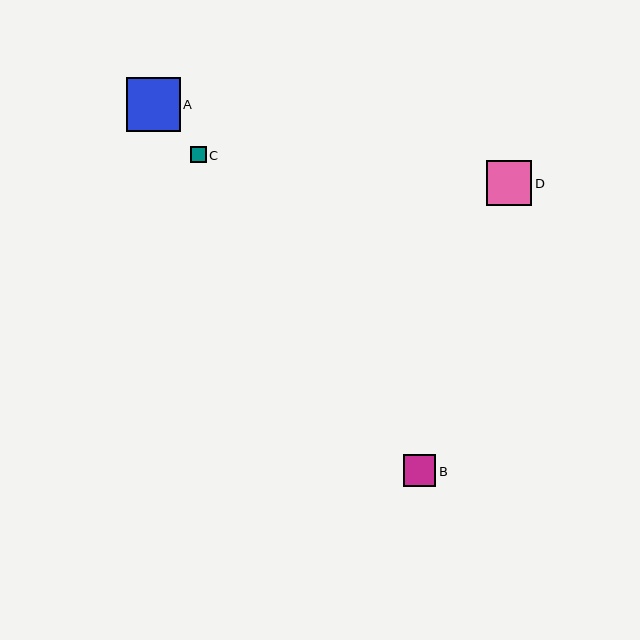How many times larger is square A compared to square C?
Square A is approximately 3.4 times the size of square C.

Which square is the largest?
Square A is the largest with a size of approximately 54 pixels.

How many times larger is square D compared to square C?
Square D is approximately 2.8 times the size of square C.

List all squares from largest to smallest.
From largest to smallest: A, D, B, C.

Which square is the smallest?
Square C is the smallest with a size of approximately 16 pixels.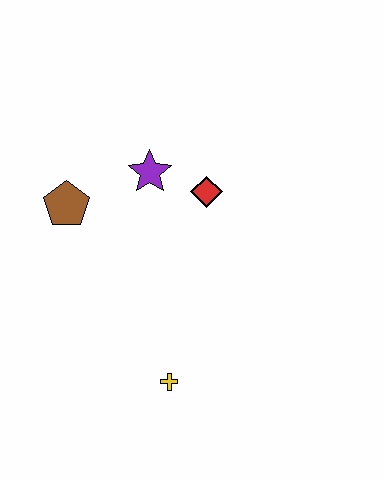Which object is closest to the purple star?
The red diamond is closest to the purple star.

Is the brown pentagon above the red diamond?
No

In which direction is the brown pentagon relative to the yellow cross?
The brown pentagon is above the yellow cross.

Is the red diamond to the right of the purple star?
Yes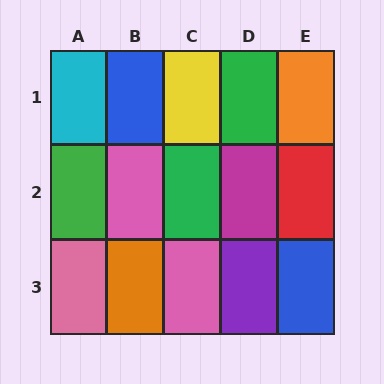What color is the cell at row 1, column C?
Yellow.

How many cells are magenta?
1 cell is magenta.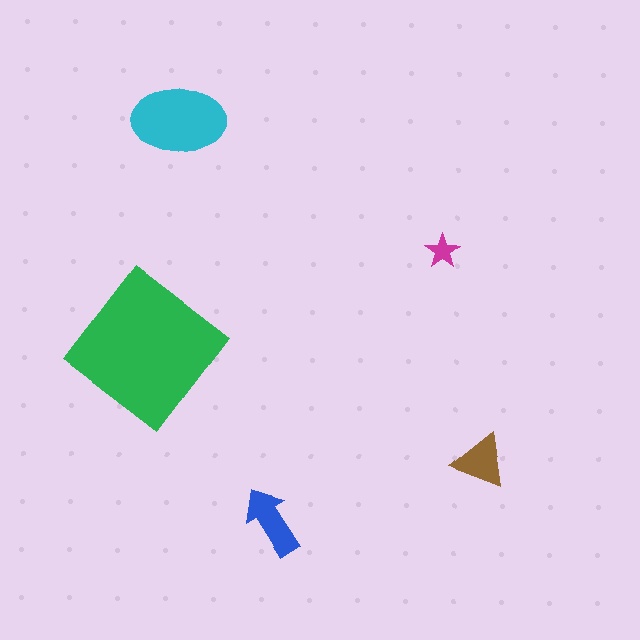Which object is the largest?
The green diamond.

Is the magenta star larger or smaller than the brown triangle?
Smaller.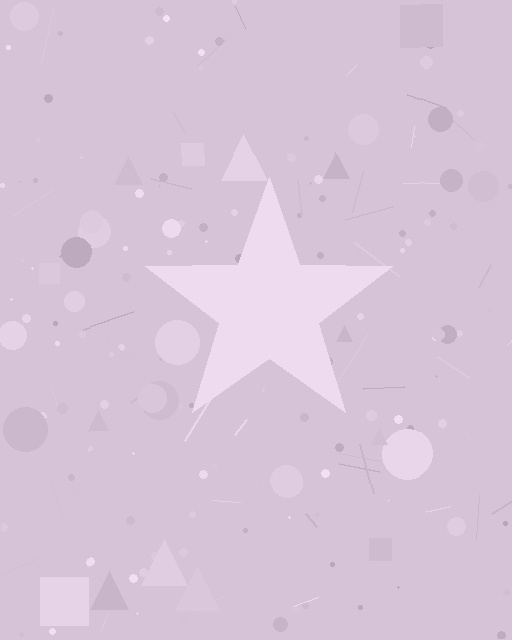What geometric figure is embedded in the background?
A star is embedded in the background.